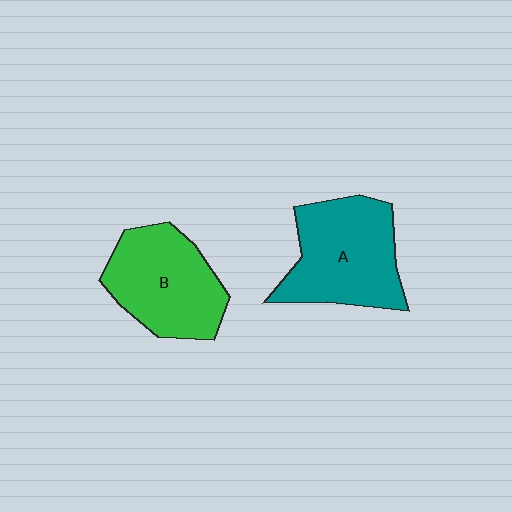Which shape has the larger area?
Shape A (teal).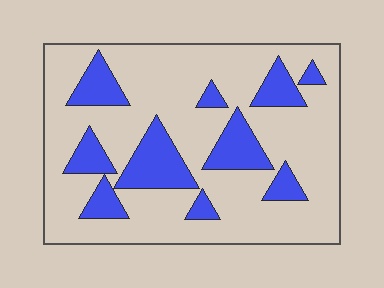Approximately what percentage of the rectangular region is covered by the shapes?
Approximately 25%.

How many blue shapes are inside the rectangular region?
10.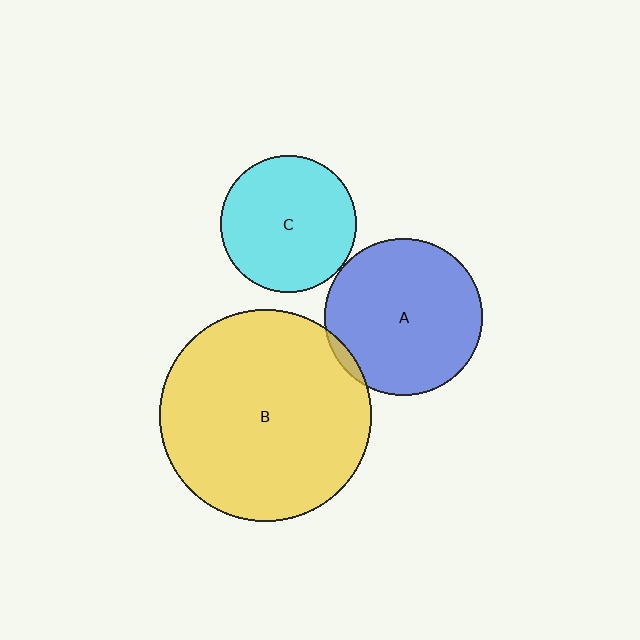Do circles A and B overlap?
Yes.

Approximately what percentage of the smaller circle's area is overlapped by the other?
Approximately 5%.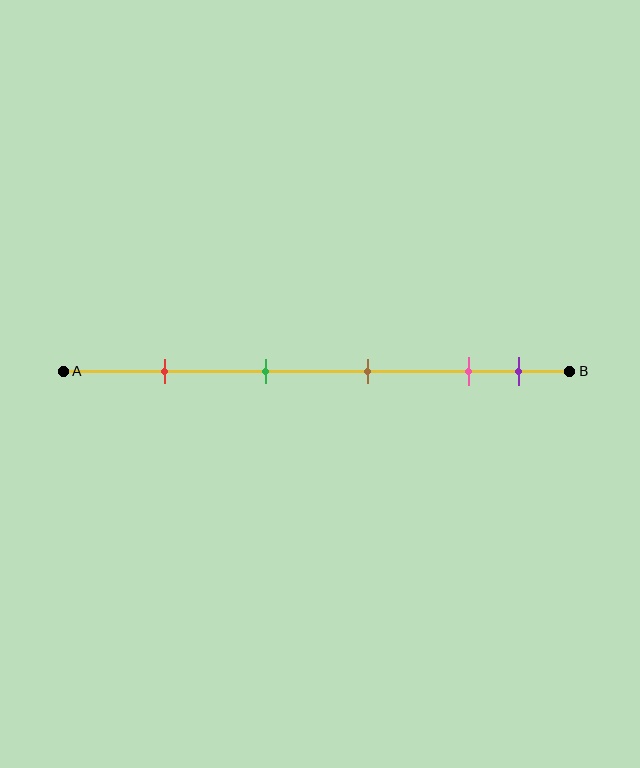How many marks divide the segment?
There are 5 marks dividing the segment.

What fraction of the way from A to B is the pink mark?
The pink mark is approximately 80% (0.8) of the way from A to B.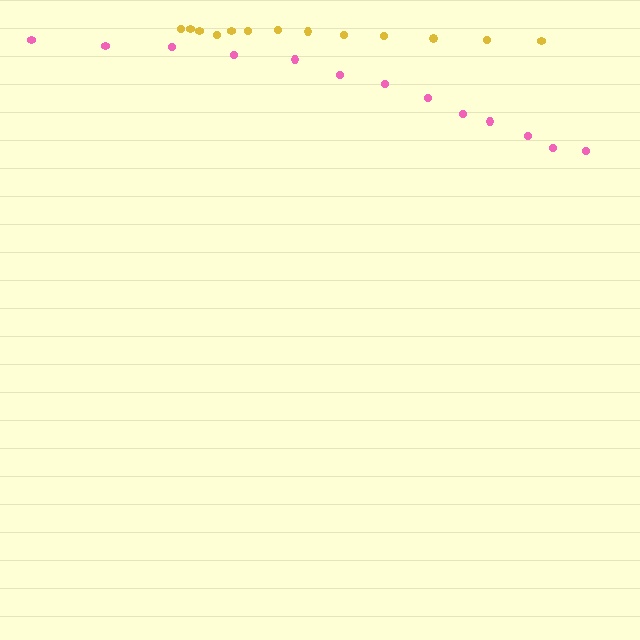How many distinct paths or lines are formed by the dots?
There are 2 distinct paths.